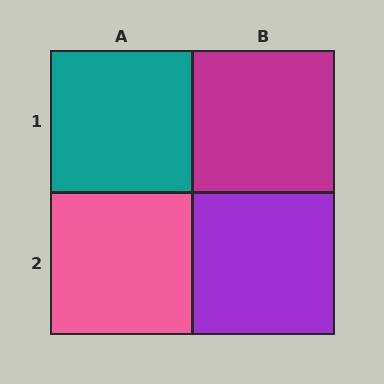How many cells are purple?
1 cell is purple.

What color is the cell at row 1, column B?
Magenta.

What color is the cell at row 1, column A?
Teal.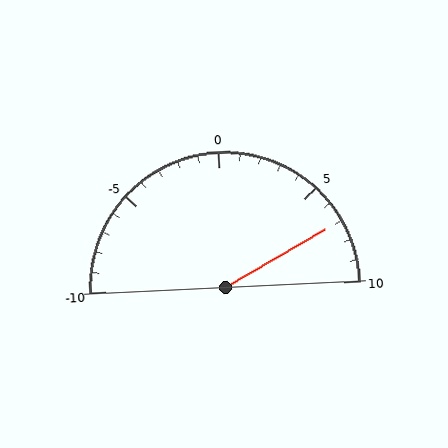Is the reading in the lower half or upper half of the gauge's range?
The reading is in the upper half of the range (-10 to 10).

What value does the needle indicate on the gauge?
The needle indicates approximately 7.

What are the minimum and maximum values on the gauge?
The gauge ranges from -10 to 10.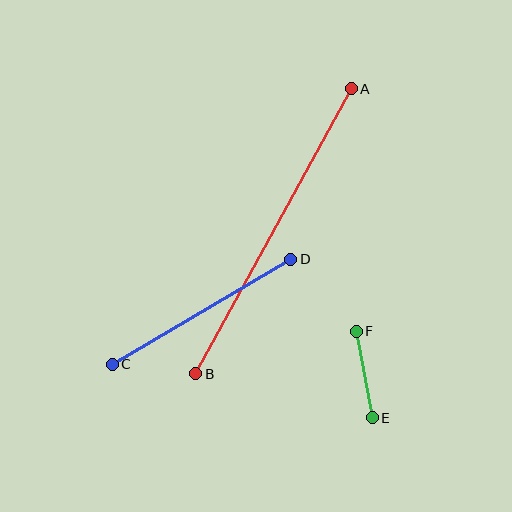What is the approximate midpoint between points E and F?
The midpoint is at approximately (364, 374) pixels.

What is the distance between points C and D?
The distance is approximately 207 pixels.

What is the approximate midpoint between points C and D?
The midpoint is at approximately (201, 312) pixels.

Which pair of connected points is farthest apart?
Points A and B are farthest apart.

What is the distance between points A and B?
The distance is approximately 325 pixels.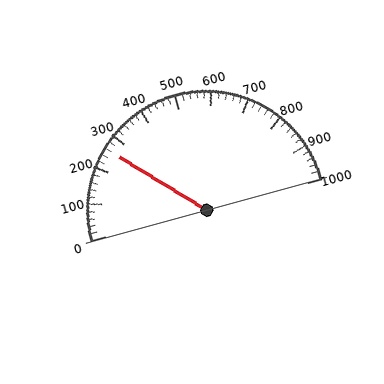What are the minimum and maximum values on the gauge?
The gauge ranges from 0 to 1000.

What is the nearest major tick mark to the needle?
The nearest major tick mark is 300.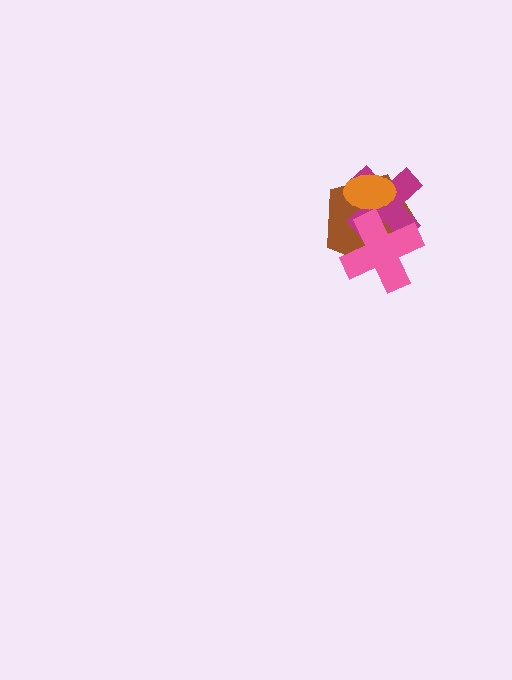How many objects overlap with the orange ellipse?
3 objects overlap with the orange ellipse.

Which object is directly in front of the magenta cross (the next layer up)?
The pink cross is directly in front of the magenta cross.